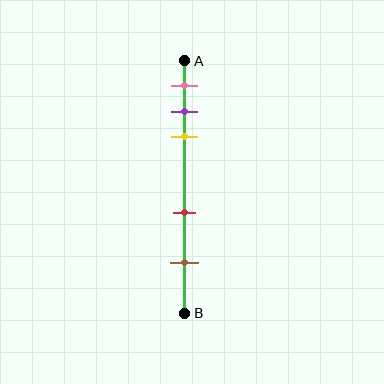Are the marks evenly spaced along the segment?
No, the marks are not evenly spaced.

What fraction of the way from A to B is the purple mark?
The purple mark is approximately 20% (0.2) of the way from A to B.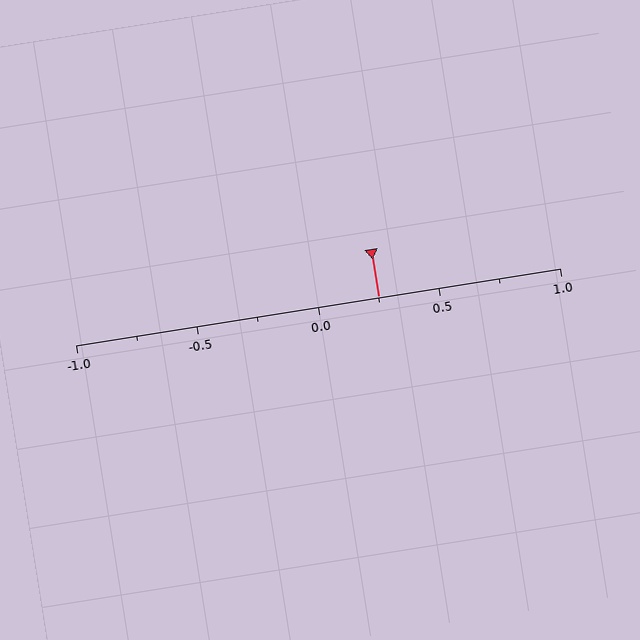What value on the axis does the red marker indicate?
The marker indicates approximately 0.25.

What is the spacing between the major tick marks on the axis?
The major ticks are spaced 0.5 apart.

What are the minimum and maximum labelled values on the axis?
The axis runs from -1.0 to 1.0.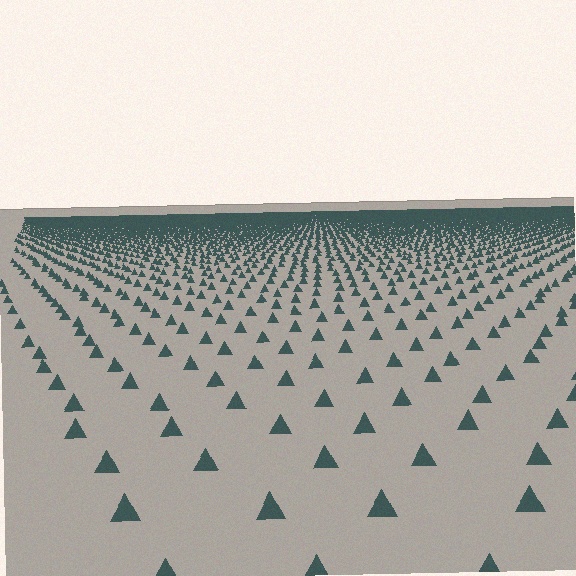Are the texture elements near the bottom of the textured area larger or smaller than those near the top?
Larger. Near the bottom, elements are closer to the viewer and appear at a bigger on-screen size.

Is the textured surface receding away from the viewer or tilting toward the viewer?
The surface is receding away from the viewer. Texture elements get smaller and denser toward the top.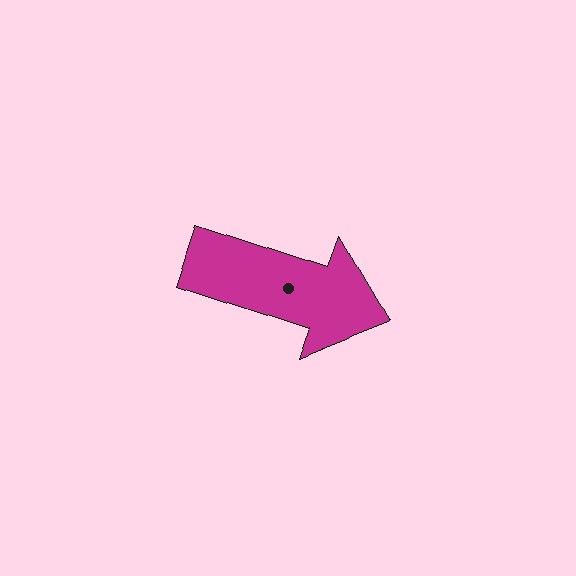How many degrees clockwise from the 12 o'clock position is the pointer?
Approximately 109 degrees.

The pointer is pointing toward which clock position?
Roughly 4 o'clock.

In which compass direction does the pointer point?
East.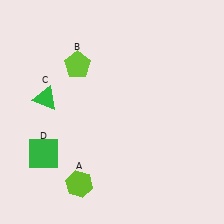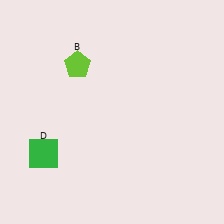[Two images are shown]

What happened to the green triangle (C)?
The green triangle (C) was removed in Image 2. It was in the top-left area of Image 1.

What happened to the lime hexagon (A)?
The lime hexagon (A) was removed in Image 2. It was in the bottom-left area of Image 1.